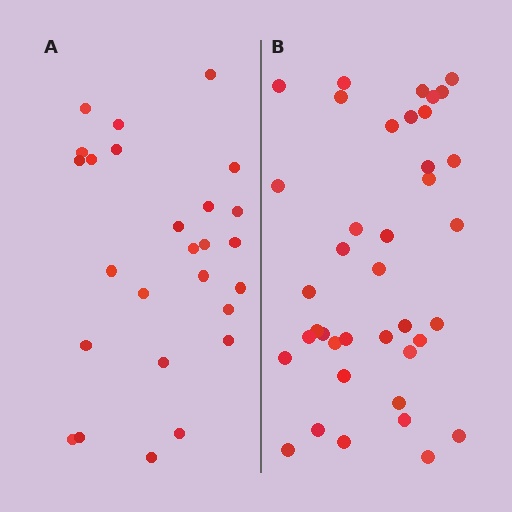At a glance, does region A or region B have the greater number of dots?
Region B (the right region) has more dots.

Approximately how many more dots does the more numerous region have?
Region B has approximately 15 more dots than region A.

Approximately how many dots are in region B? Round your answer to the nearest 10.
About 40 dots. (The exact count is 39, which rounds to 40.)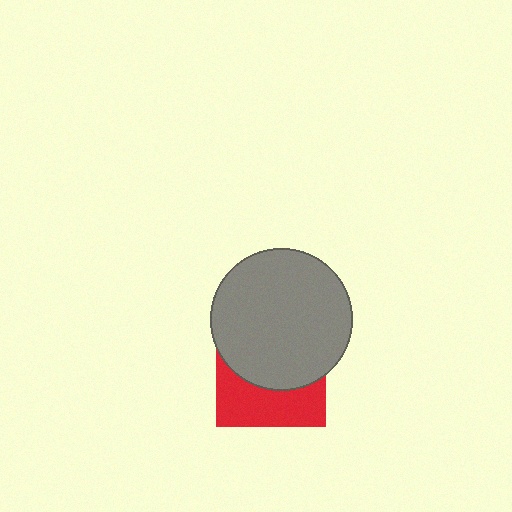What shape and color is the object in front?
The object in front is a gray circle.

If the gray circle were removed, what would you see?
You would see the complete red square.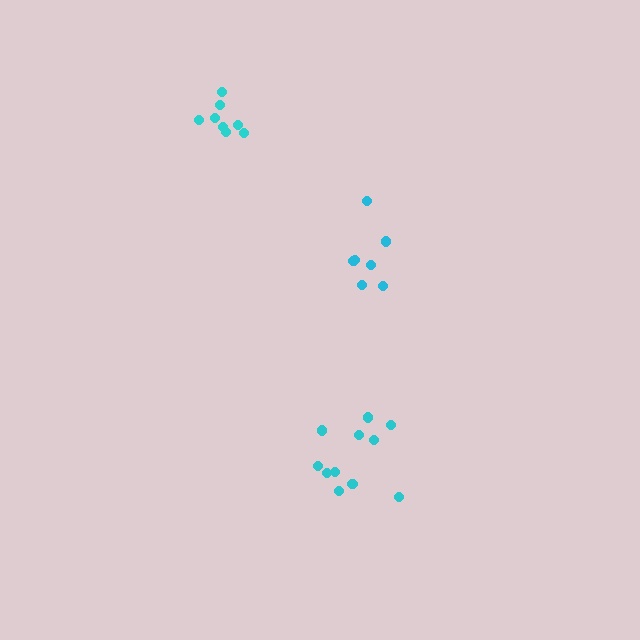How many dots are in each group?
Group 1: 7 dots, Group 2: 8 dots, Group 3: 11 dots (26 total).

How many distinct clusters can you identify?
There are 3 distinct clusters.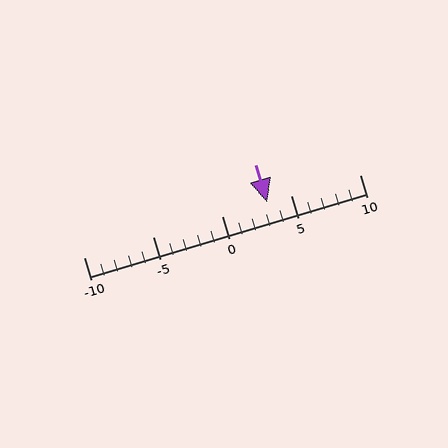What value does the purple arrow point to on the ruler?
The purple arrow points to approximately 3.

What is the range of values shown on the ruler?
The ruler shows values from -10 to 10.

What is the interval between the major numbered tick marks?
The major tick marks are spaced 5 units apart.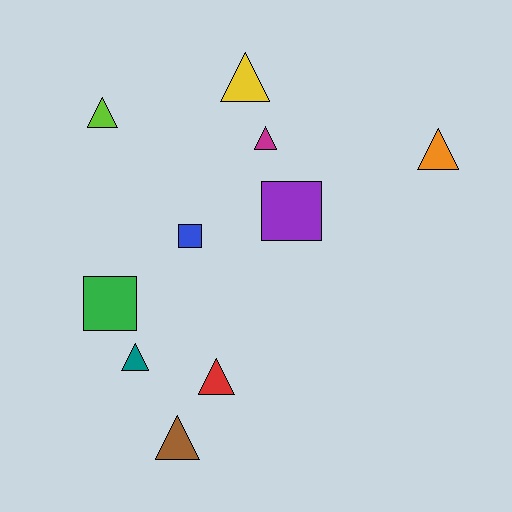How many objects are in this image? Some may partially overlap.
There are 10 objects.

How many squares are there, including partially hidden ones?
There are 3 squares.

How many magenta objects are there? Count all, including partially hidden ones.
There is 1 magenta object.